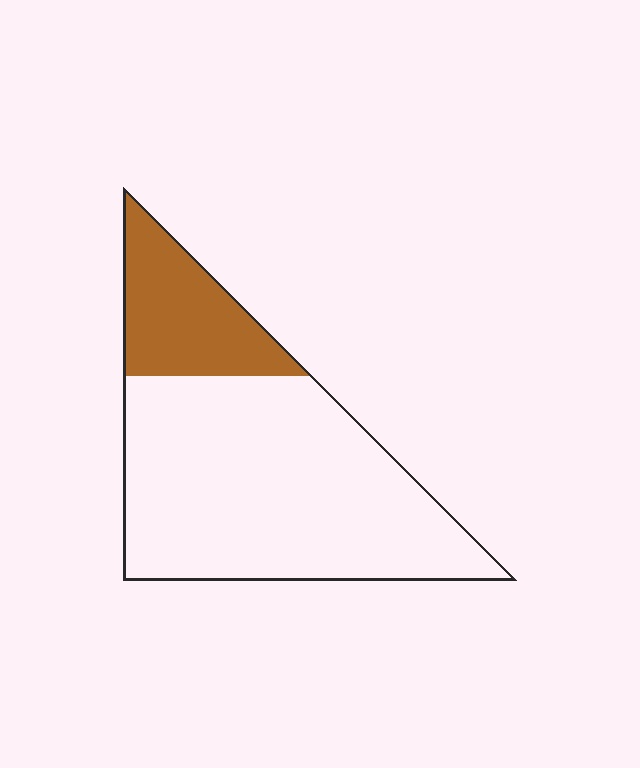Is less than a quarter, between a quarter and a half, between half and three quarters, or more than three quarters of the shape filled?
Less than a quarter.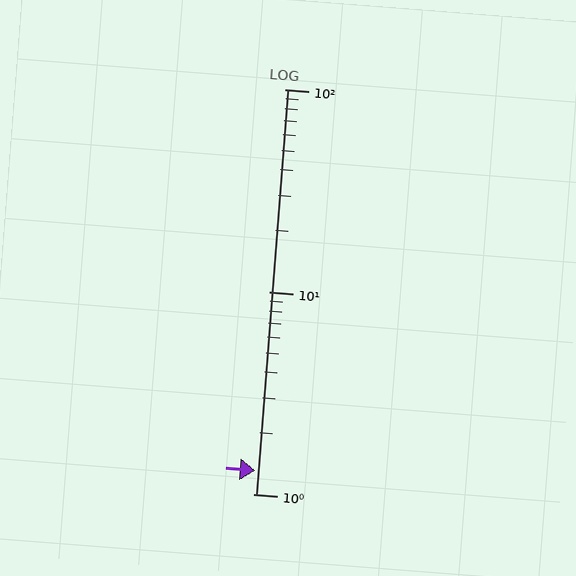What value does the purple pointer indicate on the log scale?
The pointer indicates approximately 1.3.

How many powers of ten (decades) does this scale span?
The scale spans 2 decades, from 1 to 100.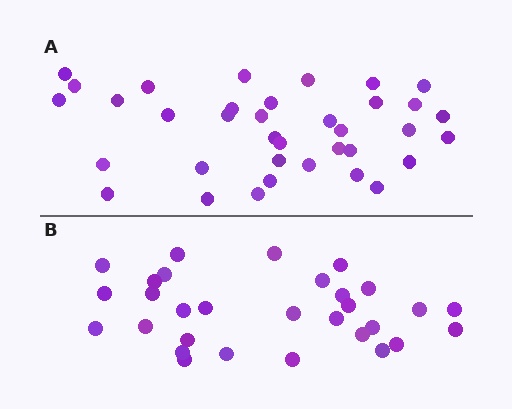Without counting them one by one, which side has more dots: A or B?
Region A (the top region) has more dots.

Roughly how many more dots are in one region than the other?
Region A has about 6 more dots than region B.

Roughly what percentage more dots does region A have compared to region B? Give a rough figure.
About 20% more.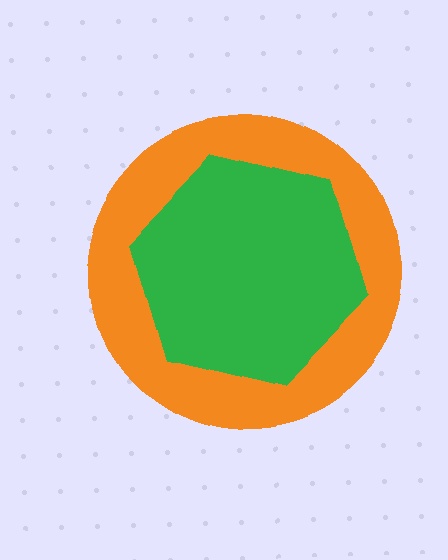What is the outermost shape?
The orange circle.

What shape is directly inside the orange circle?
The green hexagon.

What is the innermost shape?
The green hexagon.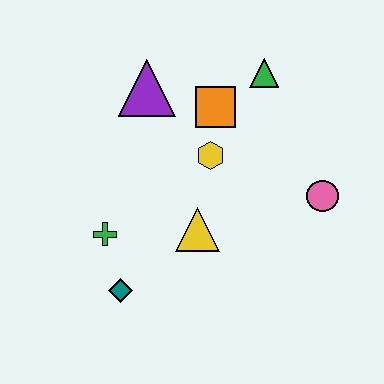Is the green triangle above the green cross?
Yes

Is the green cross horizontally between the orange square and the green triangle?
No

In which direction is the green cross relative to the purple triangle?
The green cross is below the purple triangle.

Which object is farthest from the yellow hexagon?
The teal diamond is farthest from the yellow hexagon.